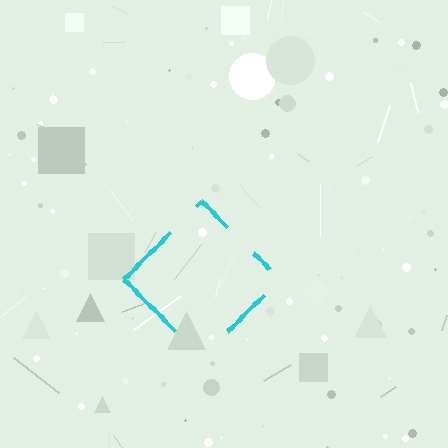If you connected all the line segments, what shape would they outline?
They would outline a diamond.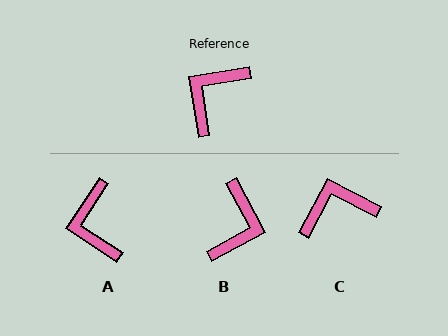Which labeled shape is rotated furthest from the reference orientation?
B, about 160 degrees away.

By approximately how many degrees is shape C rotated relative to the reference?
Approximately 37 degrees clockwise.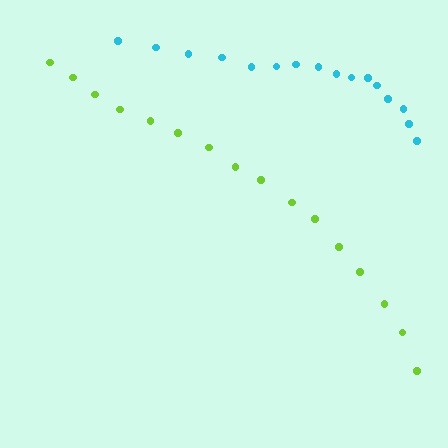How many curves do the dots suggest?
There are 2 distinct paths.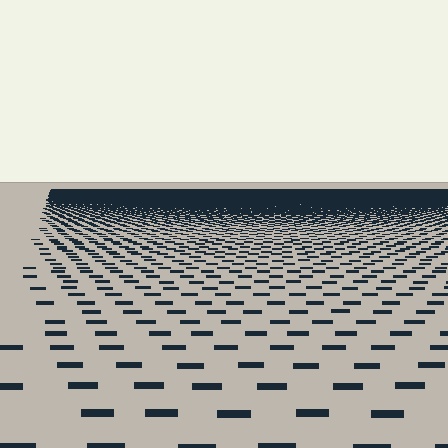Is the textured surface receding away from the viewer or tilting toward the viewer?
The surface is receding away from the viewer. Texture elements get smaller and denser toward the top.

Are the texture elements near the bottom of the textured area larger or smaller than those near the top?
Larger. Near the bottom, elements are closer to the viewer and appear at a bigger on-screen size.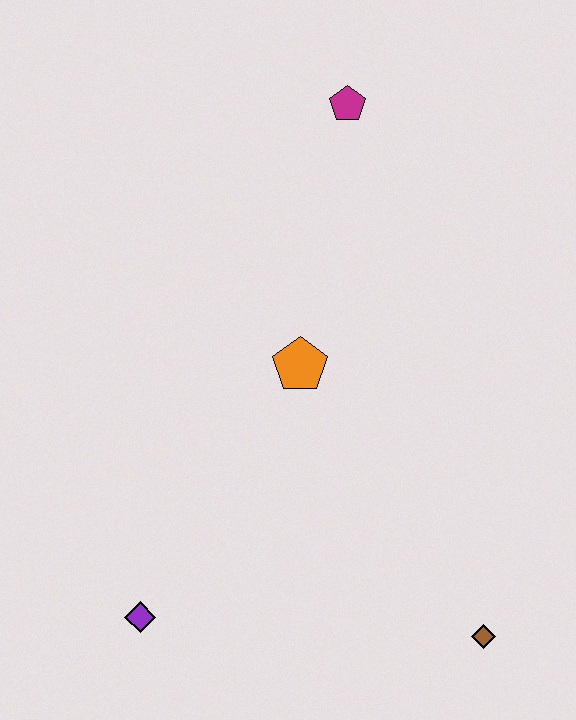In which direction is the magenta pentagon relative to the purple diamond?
The magenta pentagon is above the purple diamond.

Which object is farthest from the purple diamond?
The magenta pentagon is farthest from the purple diamond.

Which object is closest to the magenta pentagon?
The orange pentagon is closest to the magenta pentagon.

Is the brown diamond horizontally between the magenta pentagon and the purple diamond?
No